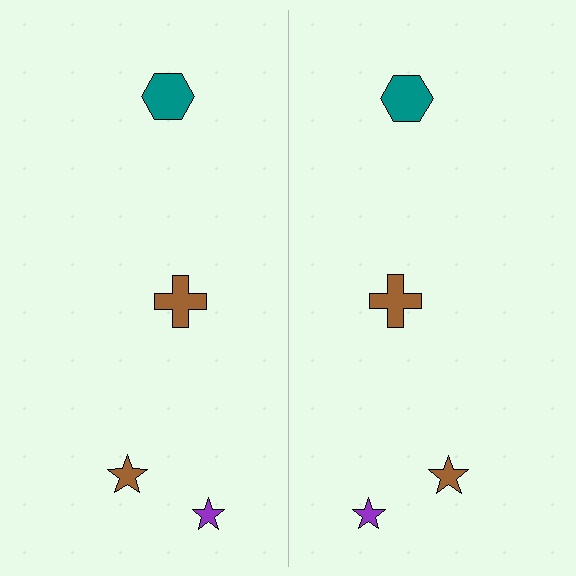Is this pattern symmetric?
Yes, this pattern has bilateral (reflection) symmetry.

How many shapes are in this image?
There are 8 shapes in this image.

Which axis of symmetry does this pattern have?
The pattern has a vertical axis of symmetry running through the center of the image.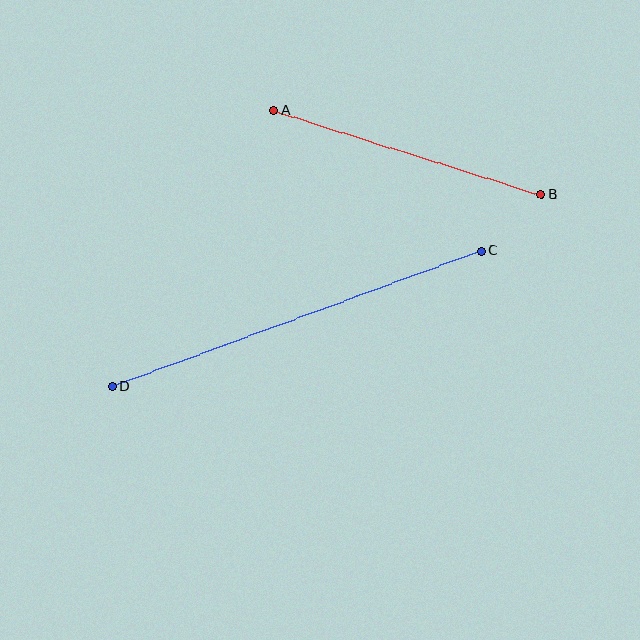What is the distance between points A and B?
The distance is approximately 281 pixels.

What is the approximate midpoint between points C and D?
The midpoint is at approximately (297, 319) pixels.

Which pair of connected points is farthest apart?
Points C and D are farthest apart.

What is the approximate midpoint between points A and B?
The midpoint is at approximately (407, 152) pixels.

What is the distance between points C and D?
The distance is approximately 392 pixels.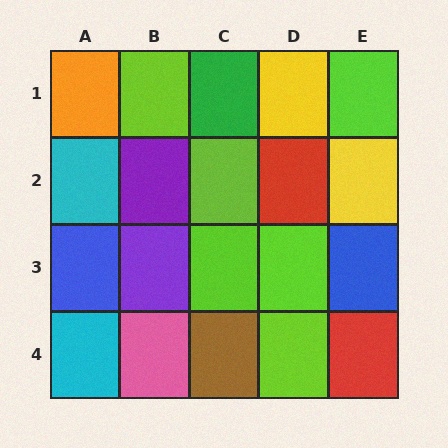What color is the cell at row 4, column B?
Pink.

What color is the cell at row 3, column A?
Blue.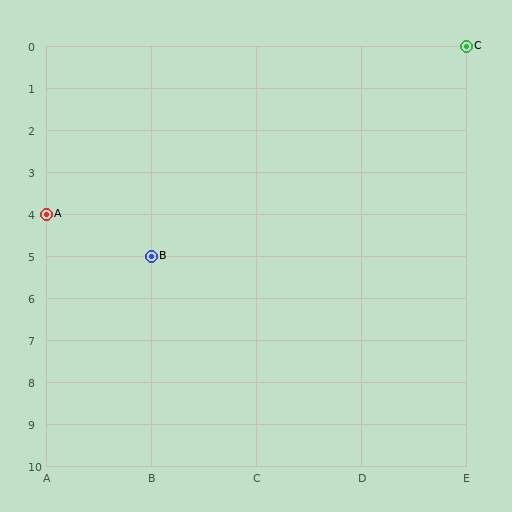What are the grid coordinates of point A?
Point A is at grid coordinates (A, 4).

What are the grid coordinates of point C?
Point C is at grid coordinates (E, 0).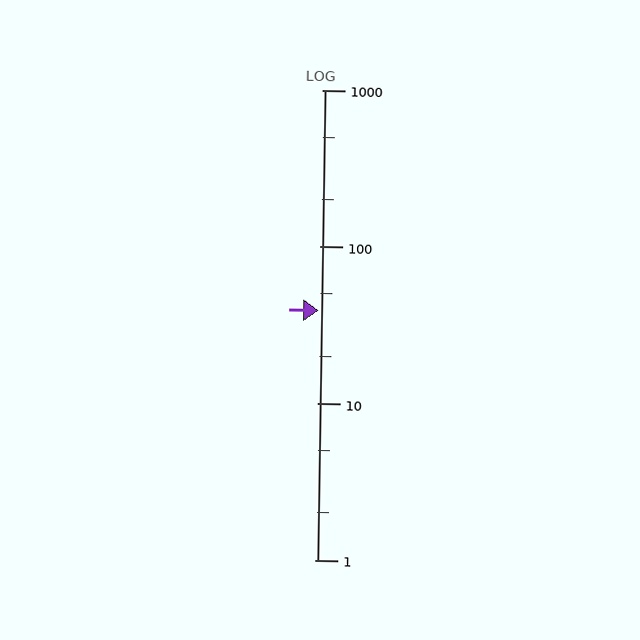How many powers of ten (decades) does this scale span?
The scale spans 3 decades, from 1 to 1000.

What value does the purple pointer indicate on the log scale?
The pointer indicates approximately 39.